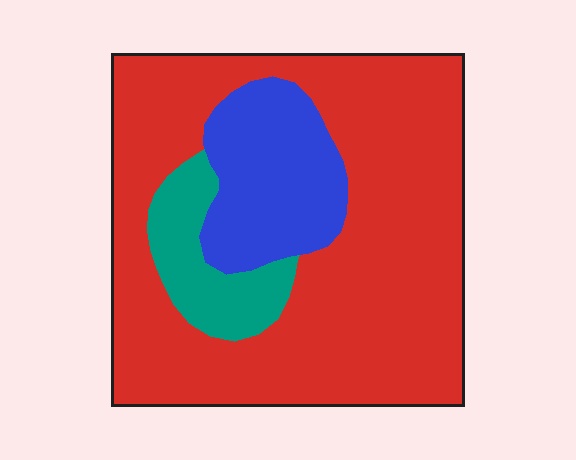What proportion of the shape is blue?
Blue covers 18% of the shape.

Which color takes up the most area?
Red, at roughly 70%.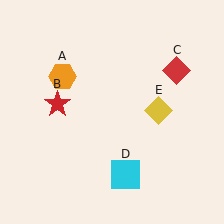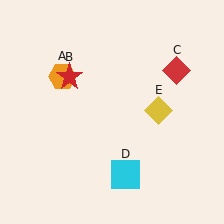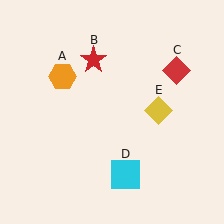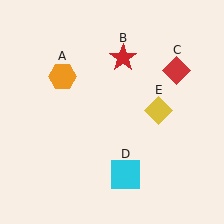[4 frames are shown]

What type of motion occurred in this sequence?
The red star (object B) rotated clockwise around the center of the scene.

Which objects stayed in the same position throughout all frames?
Orange hexagon (object A) and red diamond (object C) and cyan square (object D) and yellow diamond (object E) remained stationary.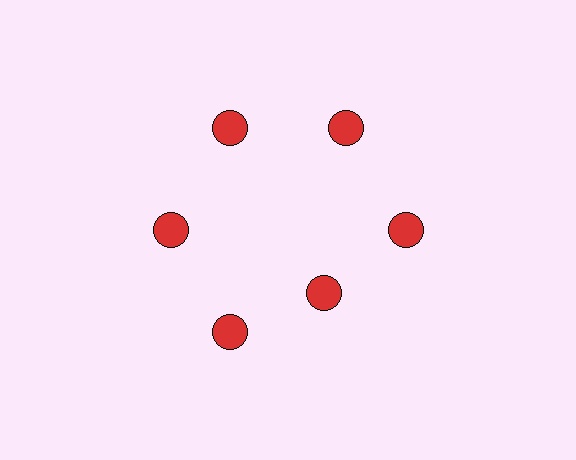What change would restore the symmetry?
The symmetry would be restored by moving it outward, back onto the ring so that all 6 circles sit at equal angles and equal distance from the center.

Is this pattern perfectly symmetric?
No. The 6 red circles are arranged in a ring, but one element near the 5 o'clock position is pulled inward toward the center, breaking the 6-fold rotational symmetry.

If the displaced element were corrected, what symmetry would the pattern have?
It would have 6-fold rotational symmetry — the pattern would map onto itself every 60 degrees.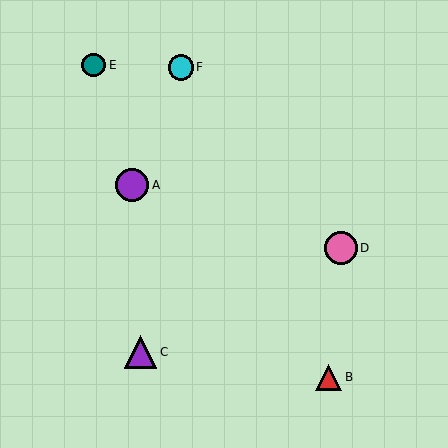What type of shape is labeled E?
Shape E is a teal circle.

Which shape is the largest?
The pink circle (labeled D) is the largest.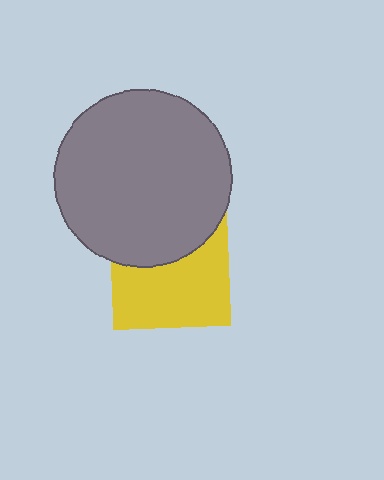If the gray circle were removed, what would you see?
You would see the complete yellow square.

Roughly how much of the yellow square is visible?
About half of it is visible (roughly 62%).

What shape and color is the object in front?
The object in front is a gray circle.